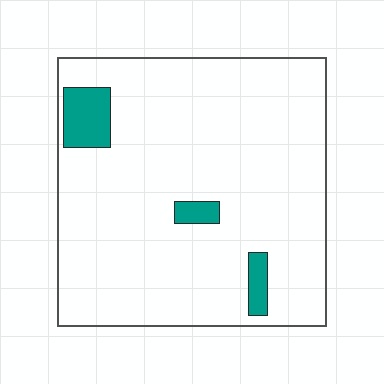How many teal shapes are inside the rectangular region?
3.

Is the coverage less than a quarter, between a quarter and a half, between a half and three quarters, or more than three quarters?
Less than a quarter.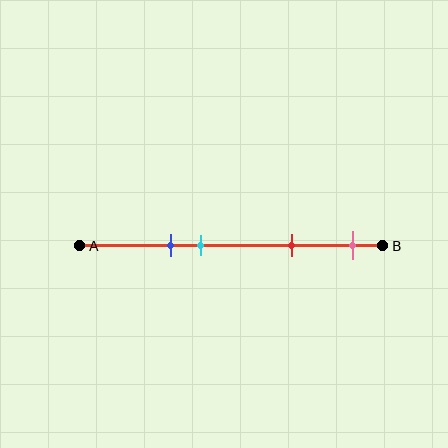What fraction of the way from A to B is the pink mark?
The pink mark is approximately 90% (0.9) of the way from A to B.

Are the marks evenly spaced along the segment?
No, the marks are not evenly spaced.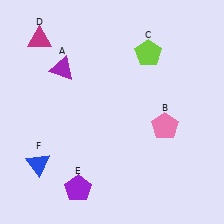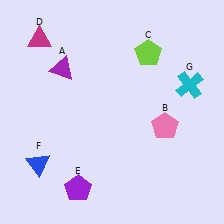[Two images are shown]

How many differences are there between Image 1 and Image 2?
There is 1 difference between the two images.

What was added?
A cyan cross (G) was added in Image 2.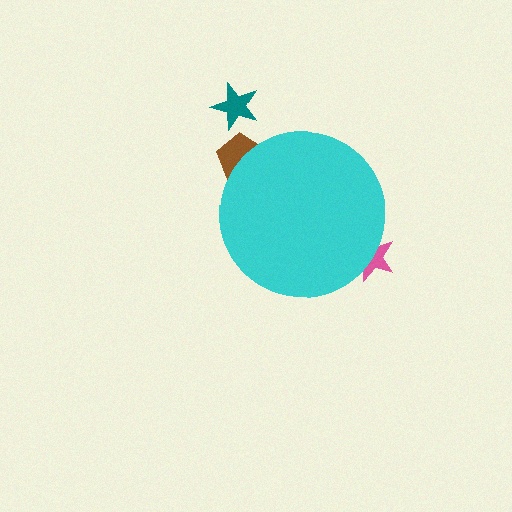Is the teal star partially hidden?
No, the teal star is fully visible.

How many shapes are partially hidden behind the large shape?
2 shapes are partially hidden.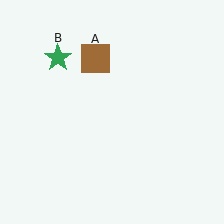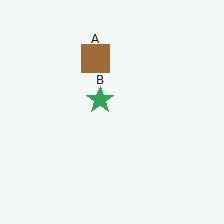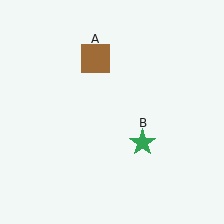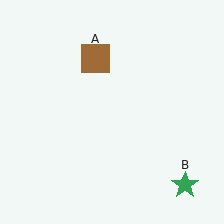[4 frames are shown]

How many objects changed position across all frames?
1 object changed position: green star (object B).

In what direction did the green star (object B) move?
The green star (object B) moved down and to the right.